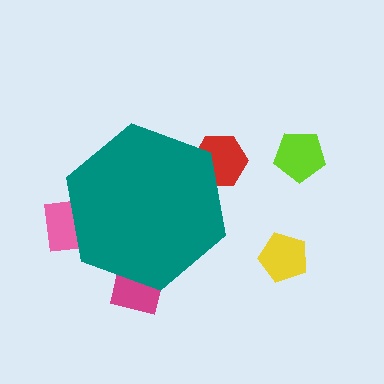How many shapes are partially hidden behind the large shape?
3 shapes are partially hidden.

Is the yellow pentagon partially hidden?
No, the yellow pentagon is fully visible.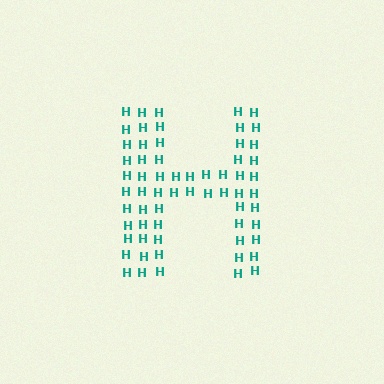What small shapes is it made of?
It is made of small letter H's.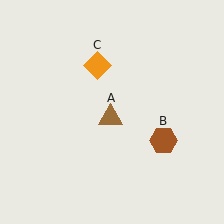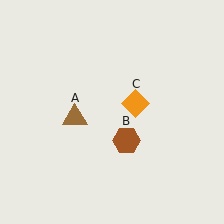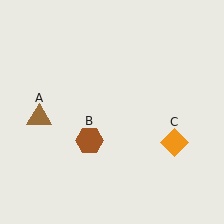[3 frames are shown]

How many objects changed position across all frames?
3 objects changed position: brown triangle (object A), brown hexagon (object B), orange diamond (object C).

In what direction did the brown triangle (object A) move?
The brown triangle (object A) moved left.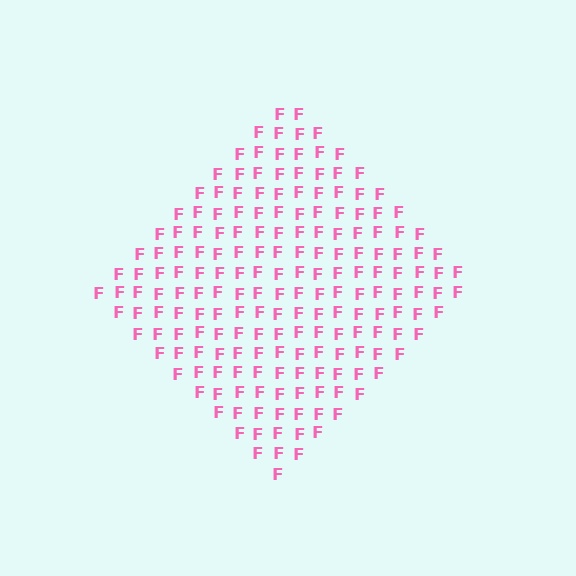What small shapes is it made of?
It is made of small letter F's.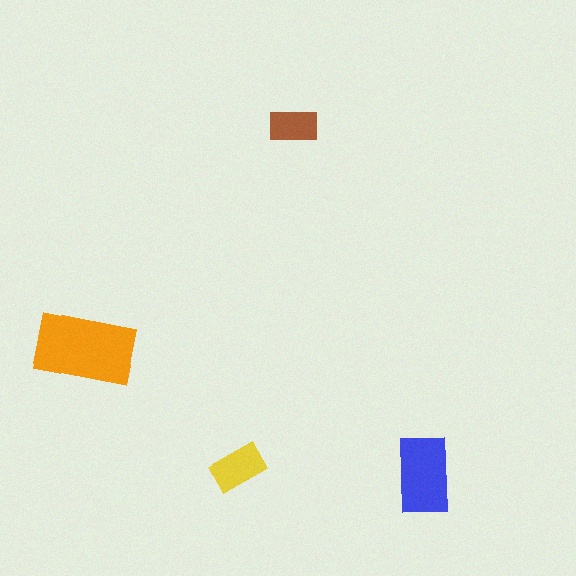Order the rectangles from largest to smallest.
the orange one, the blue one, the yellow one, the brown one.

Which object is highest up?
The brown rectangle is topmost.